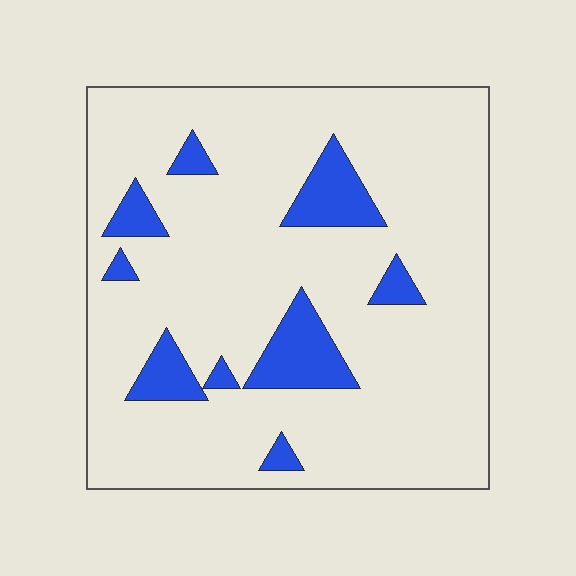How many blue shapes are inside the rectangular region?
9.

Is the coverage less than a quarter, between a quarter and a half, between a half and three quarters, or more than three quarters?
Less than a quarter.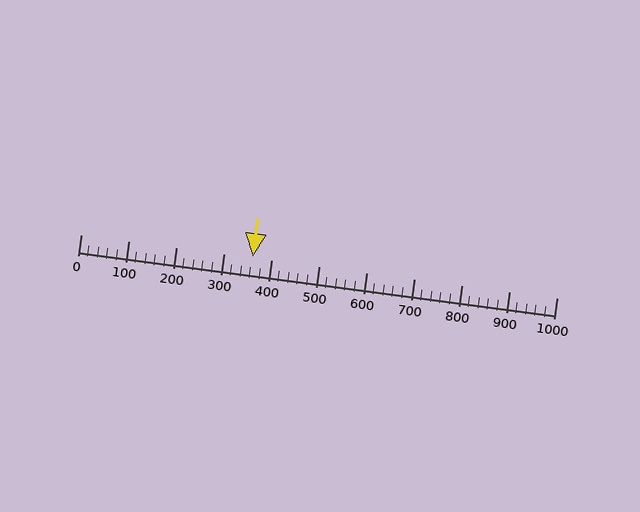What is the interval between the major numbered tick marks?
The major tick marks are spaced 100 units apart.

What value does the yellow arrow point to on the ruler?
The yellow arrow points to approximately 361.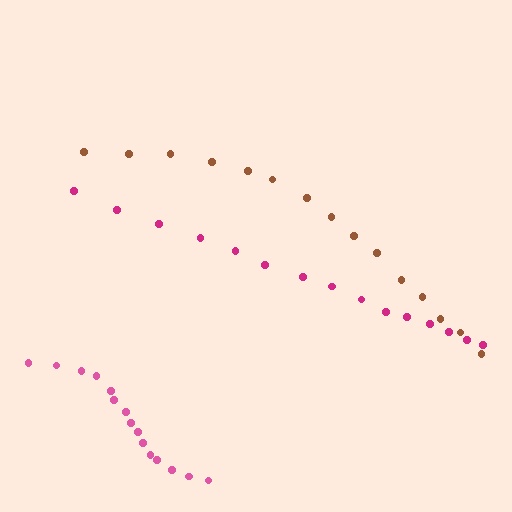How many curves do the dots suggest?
There are 3 distinct paths.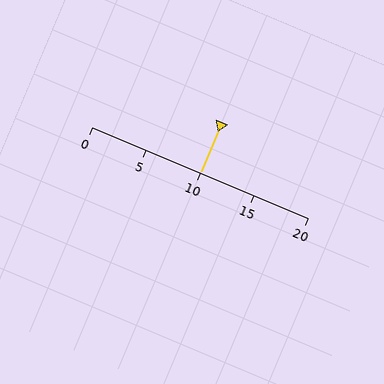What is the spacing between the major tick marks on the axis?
The major ticks are spaced 5 apart.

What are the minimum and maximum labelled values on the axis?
The axis runs from 0 to 20.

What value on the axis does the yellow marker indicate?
The marker indicates approximately 10.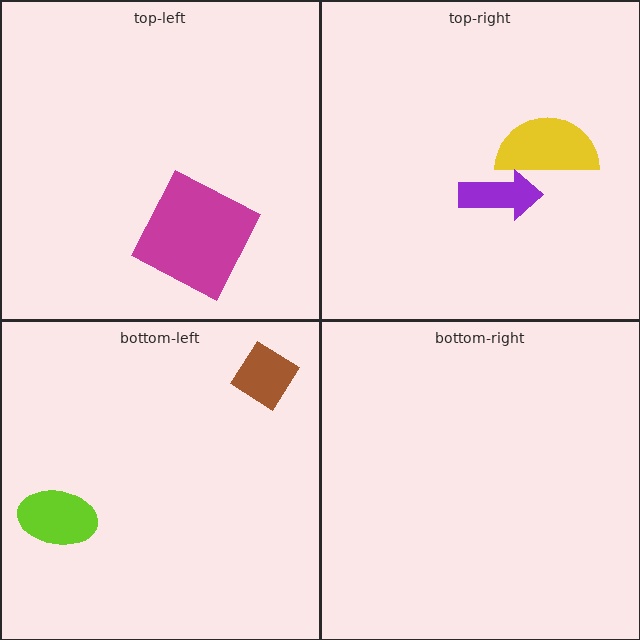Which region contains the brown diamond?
The bottom-left region.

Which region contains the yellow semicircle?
The top-right region.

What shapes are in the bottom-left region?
The lime ellipse, the brown diamond.